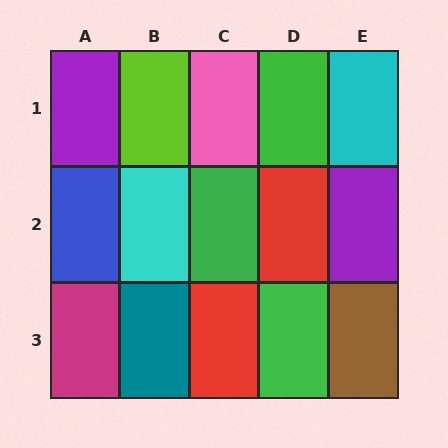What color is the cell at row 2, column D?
Red.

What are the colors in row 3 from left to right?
Magenta, teal, red, green, brown.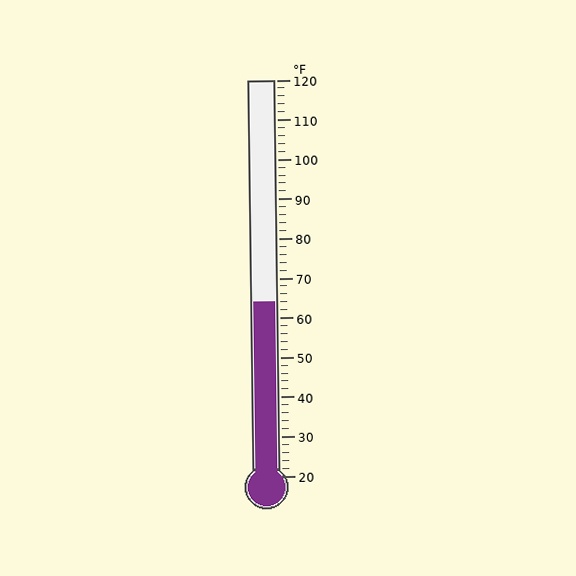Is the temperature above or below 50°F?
The temperature is above 50°F.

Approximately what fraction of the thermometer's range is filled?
The thermometer is filled to approximately 45% of its range.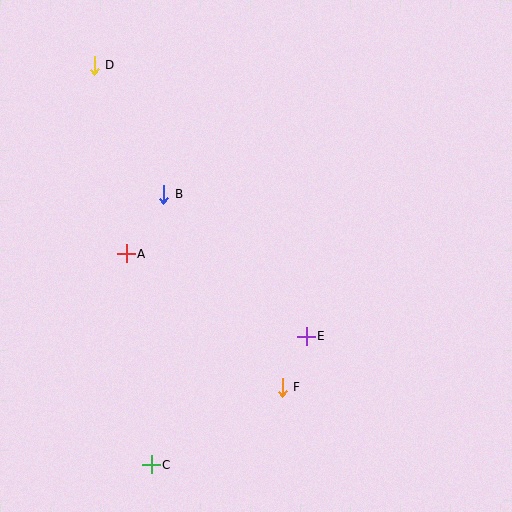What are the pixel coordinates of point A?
Point A is at (126, 254).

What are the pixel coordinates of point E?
Point E is at (306, 337).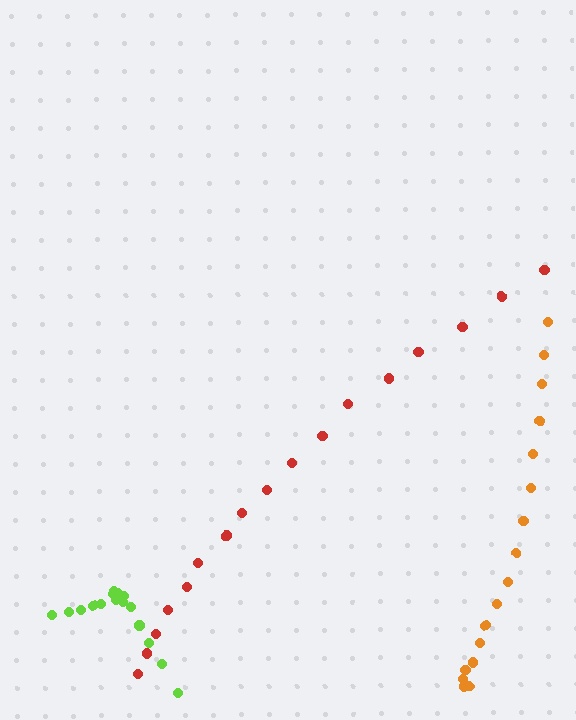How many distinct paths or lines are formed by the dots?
There are 3 distinct paths.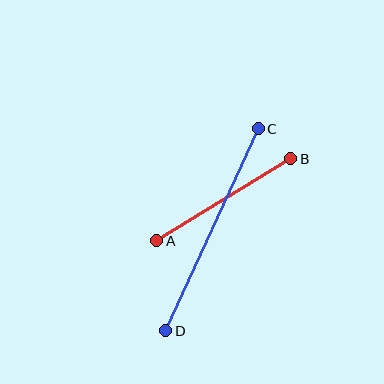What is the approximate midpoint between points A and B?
The midpoint is at approximately (224, 200) pixels.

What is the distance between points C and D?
The distance is approximately 222 pixels.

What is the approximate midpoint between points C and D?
The midpoint is at approximately (212, 230) pixels.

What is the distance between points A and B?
The distance is approximately 157 pixels.